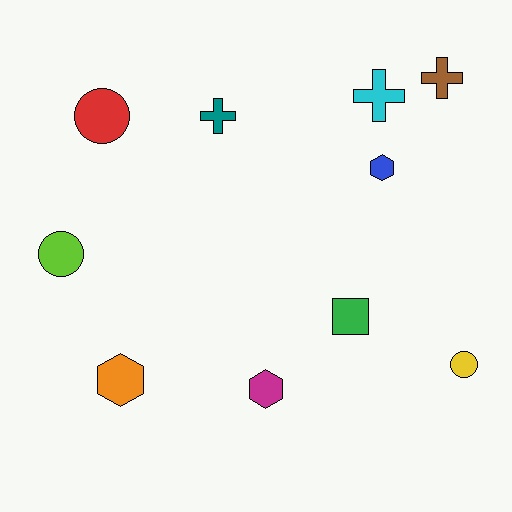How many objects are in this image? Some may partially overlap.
There are 10 objects.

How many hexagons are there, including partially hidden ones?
There are 3 hexagons.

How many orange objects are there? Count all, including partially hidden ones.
There is 1 orange object.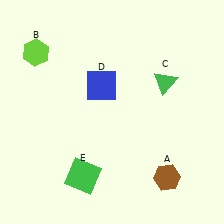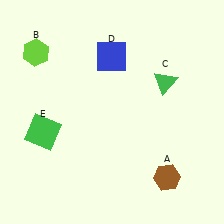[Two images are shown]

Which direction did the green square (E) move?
The green square (E) moved up.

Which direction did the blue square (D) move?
The blue square (D) moved up.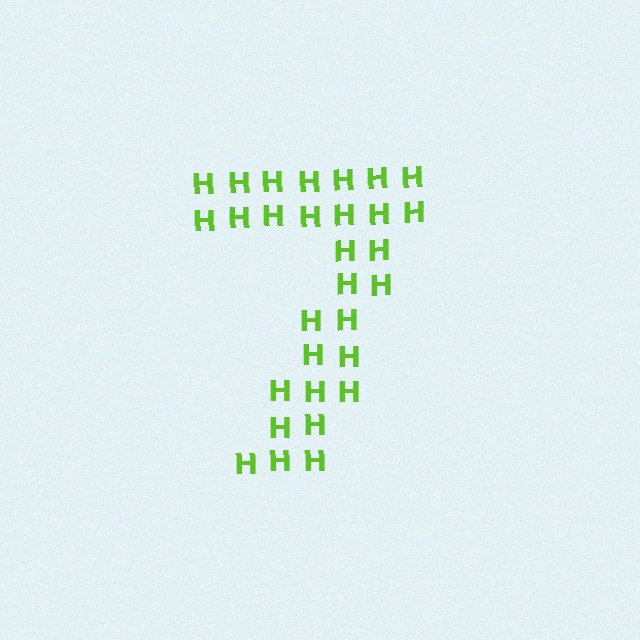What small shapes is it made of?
It is made of small letter H's.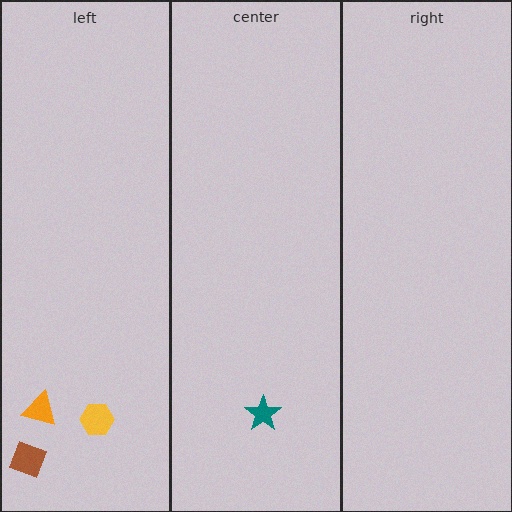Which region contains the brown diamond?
The left region.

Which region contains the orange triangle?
The left region.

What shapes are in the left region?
The brown diamond, the yellow hexagon, the orange triangle.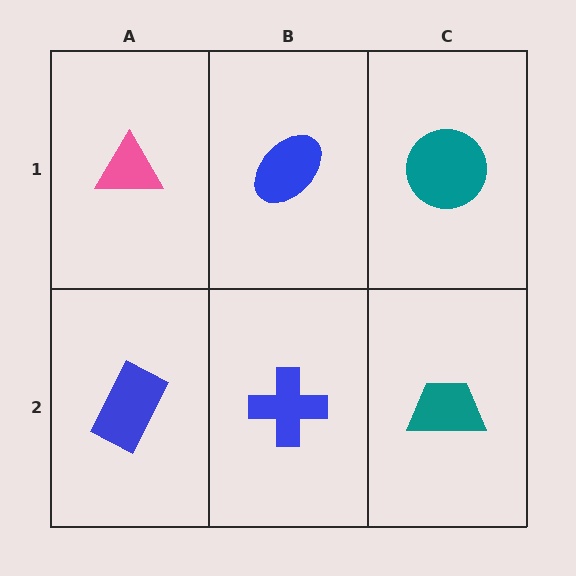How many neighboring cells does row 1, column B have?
3.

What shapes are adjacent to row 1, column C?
A teal trapezoid (row 2, column C), a blue ellipse (row 1, column B).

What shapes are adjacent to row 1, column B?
A blue cross (row 2, column B), a pink triangle (row 1, column A), a teal circle (row 1, column C).